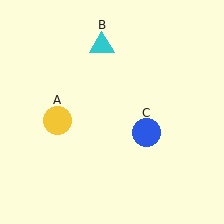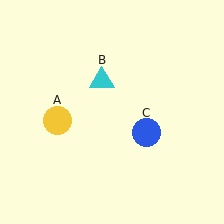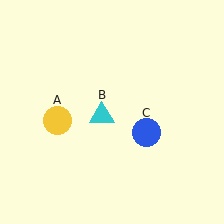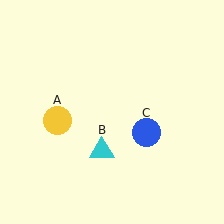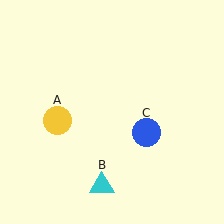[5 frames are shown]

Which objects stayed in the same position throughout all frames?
Yellow circle (object A) and blue circle (object C) remained stationary.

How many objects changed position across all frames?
1 object changed position: cyan triangle (object B).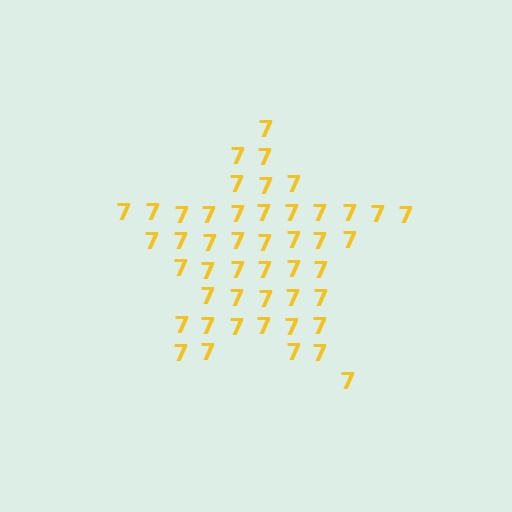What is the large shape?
The large shape is a star.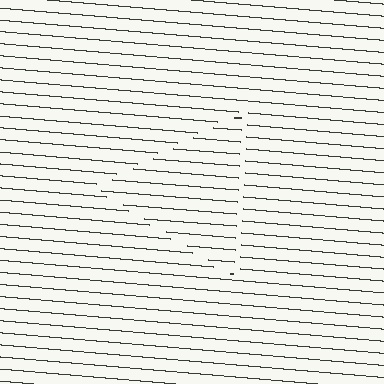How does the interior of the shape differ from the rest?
The interior of the shape contains the same grating, shifted by half a period — the contour is defined by the phase discontinuity where line-ends from the inner and outer gratings abut.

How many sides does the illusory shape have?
3 sides — the line-ends trace a triangle.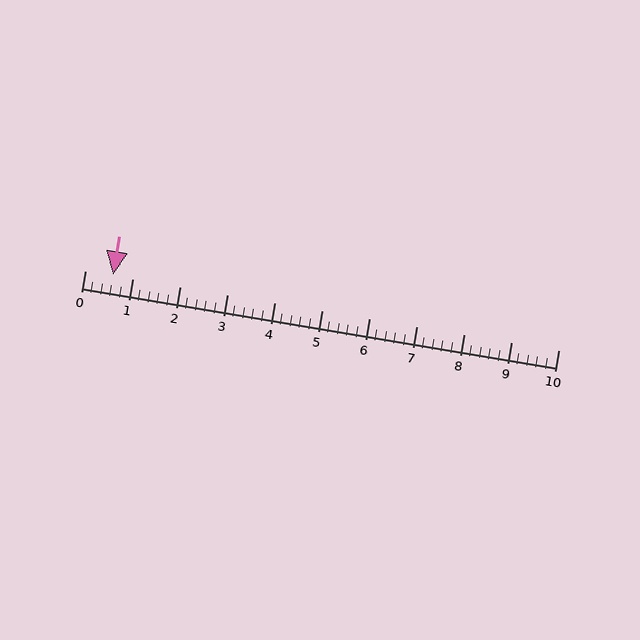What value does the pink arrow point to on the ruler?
The pink arrow points to approximately 0.6.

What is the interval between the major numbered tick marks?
The major tick marks are spaced 1 units apart.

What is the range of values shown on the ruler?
The ruler shows values from 0 to 10.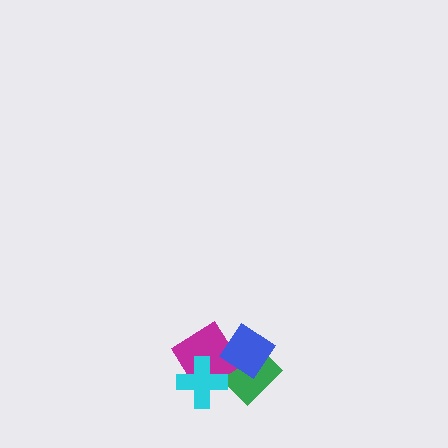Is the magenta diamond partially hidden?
Yes, it is partially covered by another shape.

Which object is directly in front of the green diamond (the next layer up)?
The magenta diamond is directly in front of the green diamond.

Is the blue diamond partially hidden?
No, no other shape covers it.